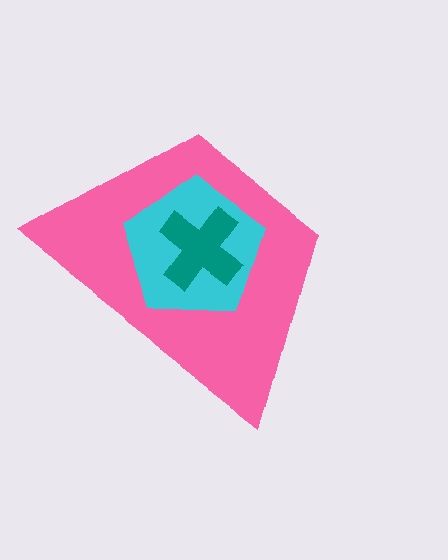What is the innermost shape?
The teal cross.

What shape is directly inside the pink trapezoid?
The cyan pentagon.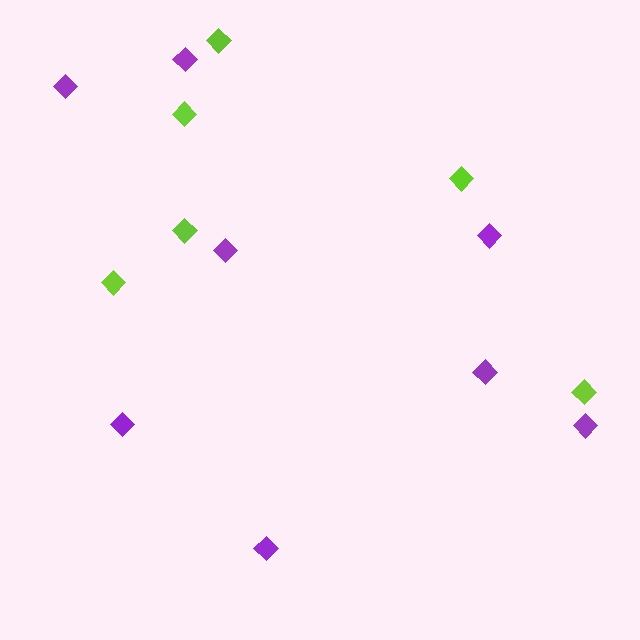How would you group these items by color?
There are 2 groups: one group of lime diamonds (6) and one group of purple diamonds (8).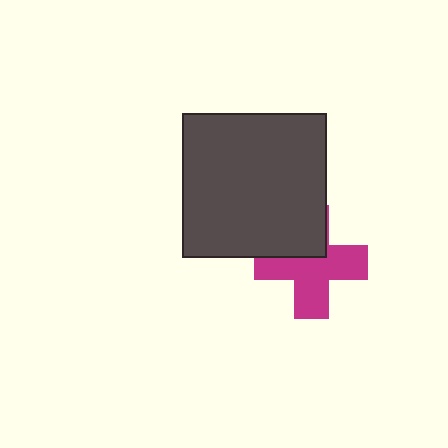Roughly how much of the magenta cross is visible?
Most of it is visible (roughly 67%).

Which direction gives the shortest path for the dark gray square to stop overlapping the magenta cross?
Moving up gives the shortest separation.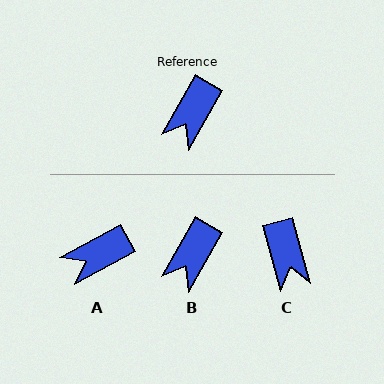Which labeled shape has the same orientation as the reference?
B.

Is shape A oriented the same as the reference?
No, it is off by about 31 degrees.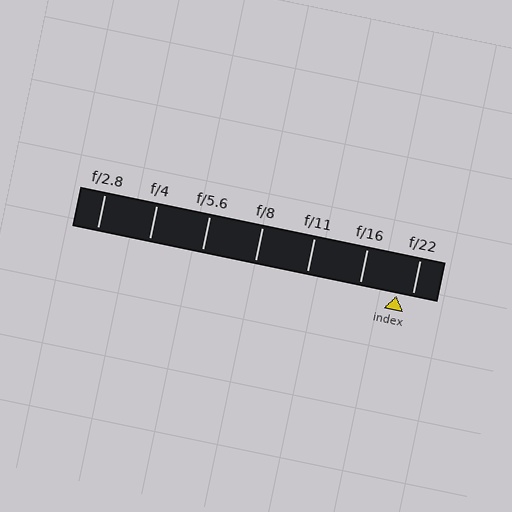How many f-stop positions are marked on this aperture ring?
There are 7 f-stop positions marked.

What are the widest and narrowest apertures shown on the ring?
The widest aperture shown is f/2.8 and the narrowest is f/22.